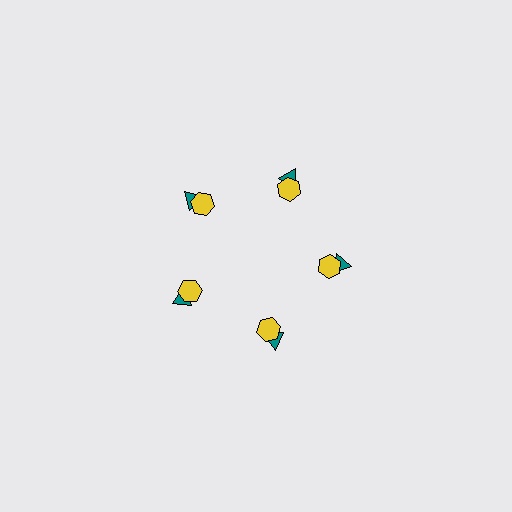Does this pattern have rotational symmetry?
Yes, this pattern has 5-fold rotational symmetry. It looks the same after rotating 72 degrees around the center.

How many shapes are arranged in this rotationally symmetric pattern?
There are 10 shapes, arranged in 5 groups of 2.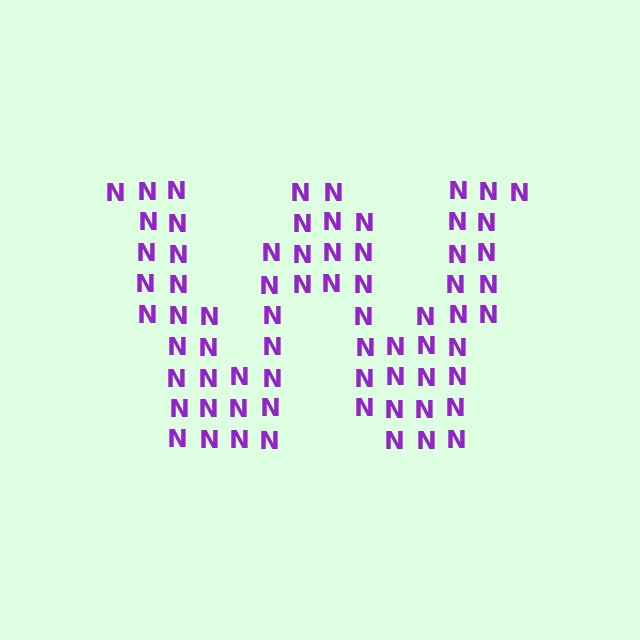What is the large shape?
The large shape is the letter W.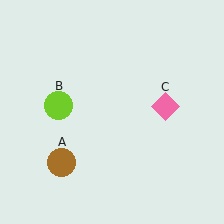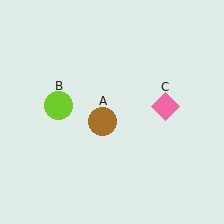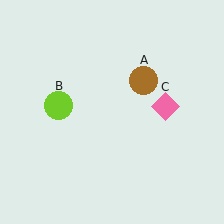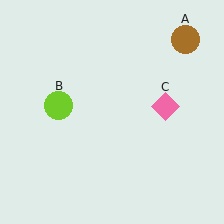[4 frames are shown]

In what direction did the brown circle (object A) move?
The brown circle (object A) moved up and to the right.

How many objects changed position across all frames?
1 object changed position: brown circle (object A).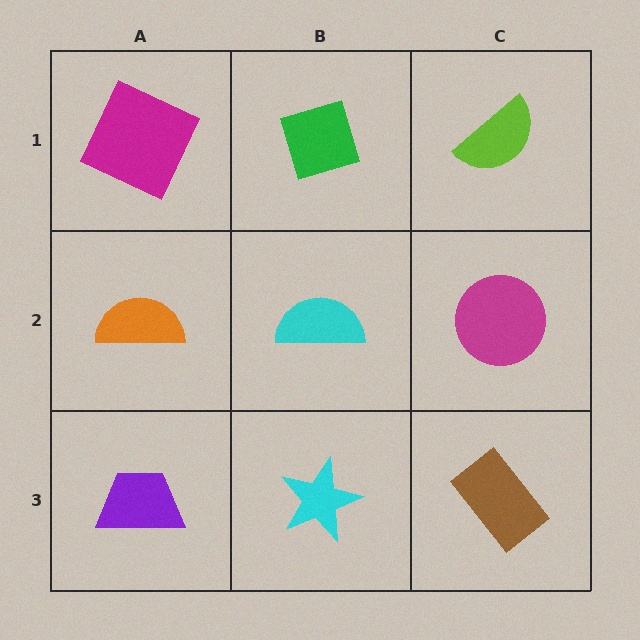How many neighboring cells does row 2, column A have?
3.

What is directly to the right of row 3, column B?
A brown rectangle.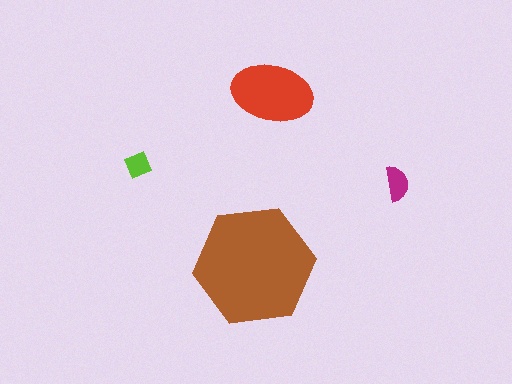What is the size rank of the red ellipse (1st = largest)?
2nd.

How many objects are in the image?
There are 4 objects in the image.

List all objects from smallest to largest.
The lime diamond, the magenta semicircle, the red ellipse, the brown hexagon.